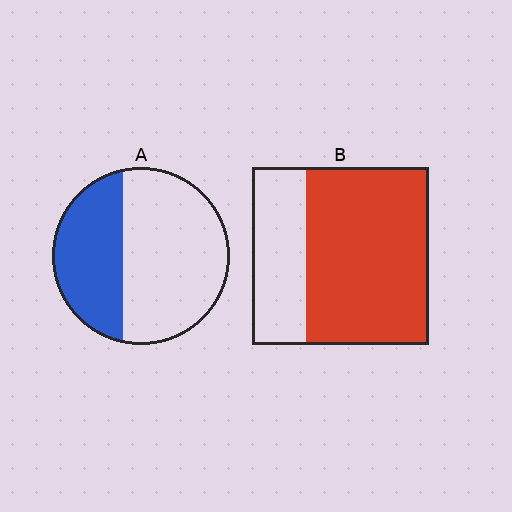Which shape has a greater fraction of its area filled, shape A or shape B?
Shape B.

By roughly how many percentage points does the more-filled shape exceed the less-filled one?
By roughly 30 percentage points (B over A).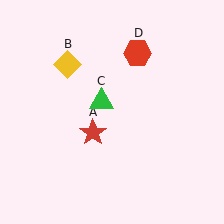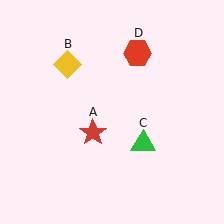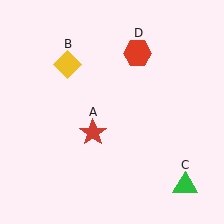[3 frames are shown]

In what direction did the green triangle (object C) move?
The green triangle (object C) moved down and to the right.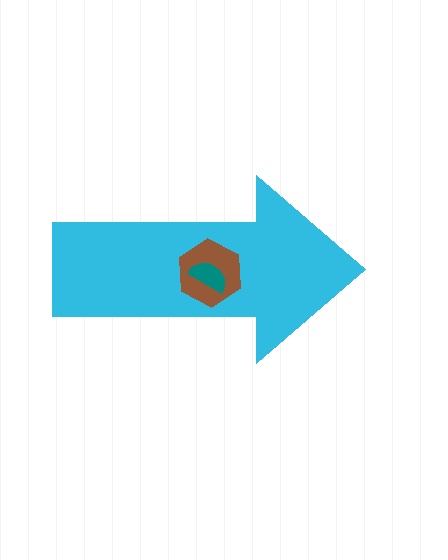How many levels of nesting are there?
3.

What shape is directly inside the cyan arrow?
The brown hexagon.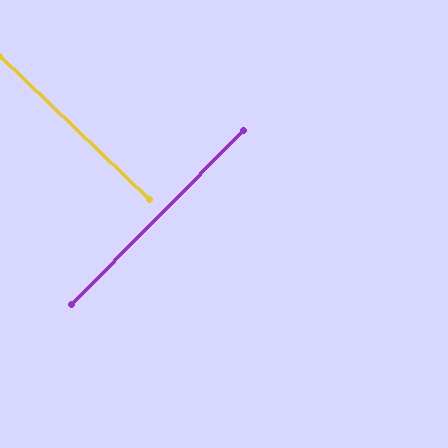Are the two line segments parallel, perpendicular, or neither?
Perpendicular — they meet at approximately 89°.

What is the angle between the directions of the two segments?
Approximately 89 degrees.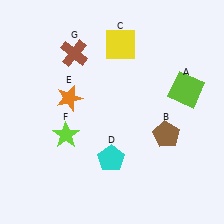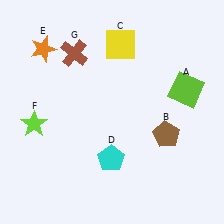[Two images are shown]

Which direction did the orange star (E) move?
The orange star (E) moved up.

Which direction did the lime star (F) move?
The lime star (F) moved left.